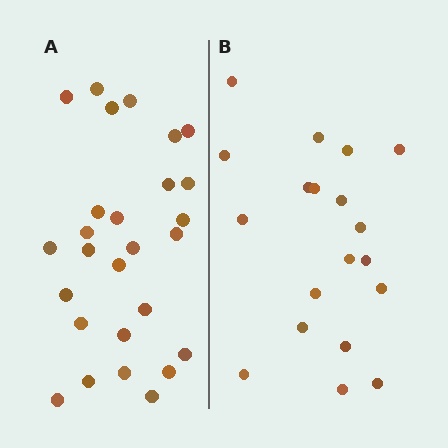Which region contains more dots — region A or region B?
Region A (the left region) has more dots.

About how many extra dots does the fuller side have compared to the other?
Region A has roughly 8 or so more dots than region B.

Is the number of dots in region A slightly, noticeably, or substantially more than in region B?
Region A has noticeably more, but not dramatically so. The ratio is roughly 1.4 to 1.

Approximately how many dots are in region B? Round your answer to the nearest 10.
About 20 dots. (The exact count is 19, which rounds to 20.)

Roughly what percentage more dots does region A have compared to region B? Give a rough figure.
About 40% more.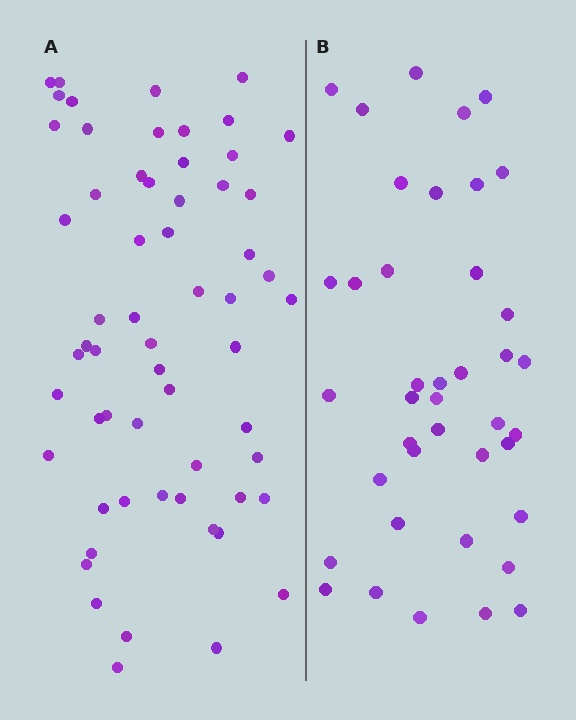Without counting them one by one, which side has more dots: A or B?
Region A (the left region) has more dots.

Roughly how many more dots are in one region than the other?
Region A has approximately 20 more dots than region B.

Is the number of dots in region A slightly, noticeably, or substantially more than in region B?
Region A has substantially more. The ratio is roughly 1.5 to 1.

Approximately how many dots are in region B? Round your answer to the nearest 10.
About 40 dots.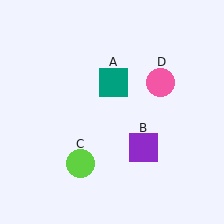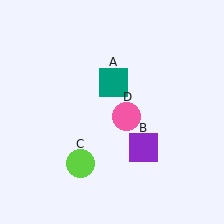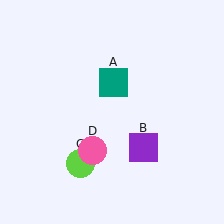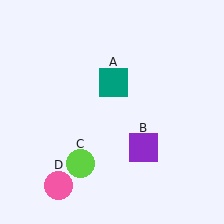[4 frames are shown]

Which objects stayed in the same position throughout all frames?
Teal square (object A) and purple square (object B) and lime circle (object C) remained stationary.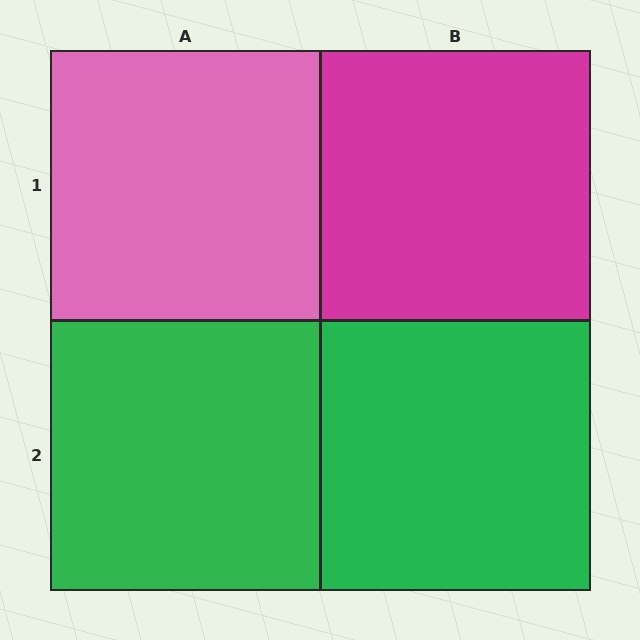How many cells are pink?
1 cell is pink.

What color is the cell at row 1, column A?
Pink.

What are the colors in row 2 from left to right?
Green, green.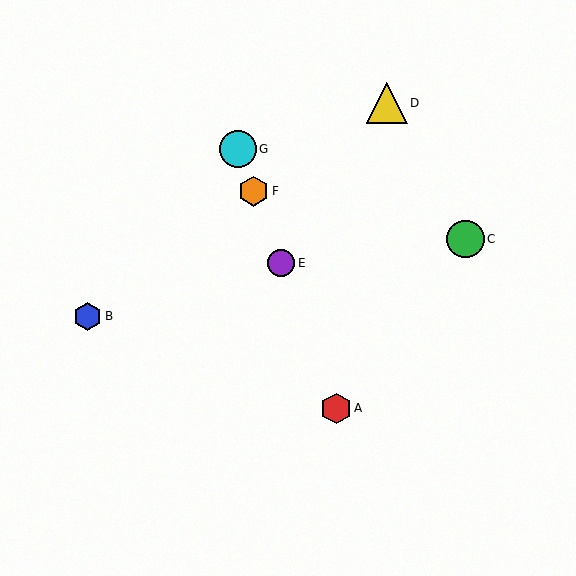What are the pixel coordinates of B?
Object B is at (88, 316).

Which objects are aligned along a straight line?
Objects A, E, F, G are aligned along a straight line.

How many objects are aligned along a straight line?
4 objects (A, E, F, G) are aligned along a straight line.